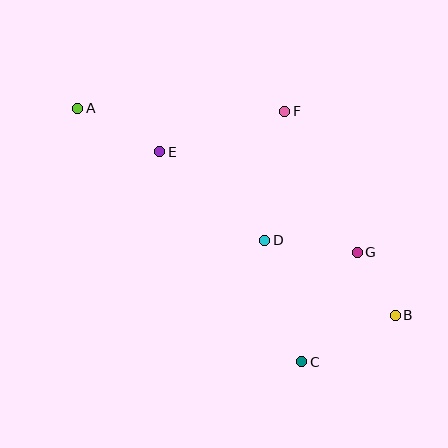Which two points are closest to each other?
Points B and G are closest to each other.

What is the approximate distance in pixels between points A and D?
The distance between A and D is approximately 229 pixels.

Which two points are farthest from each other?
Points A and B are farthest from each other.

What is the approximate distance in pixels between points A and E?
The distance between A and E is approximately 93 pixels.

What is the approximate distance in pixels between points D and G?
The distance between D and G is approximately 93 pixels.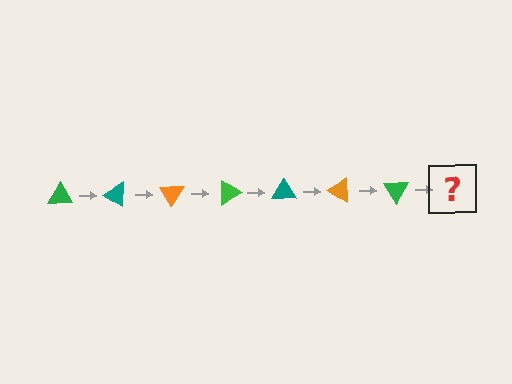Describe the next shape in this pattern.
It should be a teal triangle, rotated 210 degrees from the start.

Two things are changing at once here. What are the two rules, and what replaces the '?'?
The two rules are that it rotates 30 degrees each step and the color cycles through green, teal, and orange. The '?' should be a teal triangle, rotated 210 degrees from the start.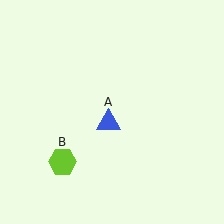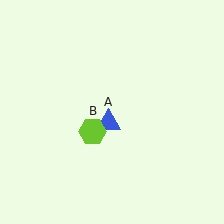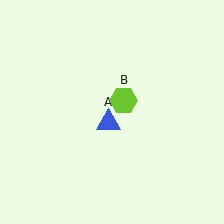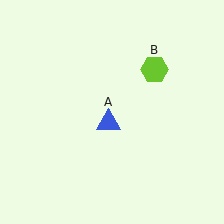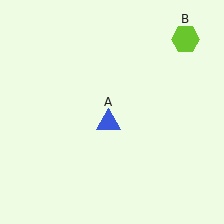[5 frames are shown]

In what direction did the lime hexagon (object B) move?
The lime hexagon (object B) moved up and to the right.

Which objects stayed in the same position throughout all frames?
Blue triangle (object A) remained stationary.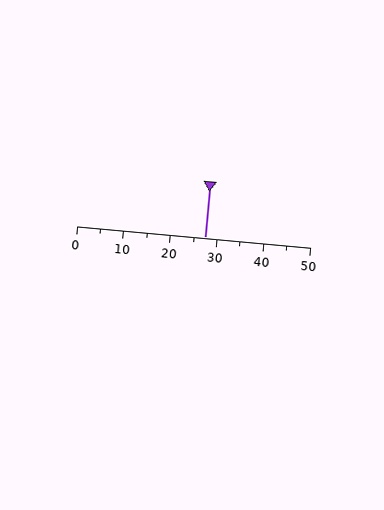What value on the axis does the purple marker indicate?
The marker indicates approximately 27.5.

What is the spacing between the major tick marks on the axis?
The major ticks are spaced 10 apart.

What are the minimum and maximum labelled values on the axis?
The axis runs from 0 to 50.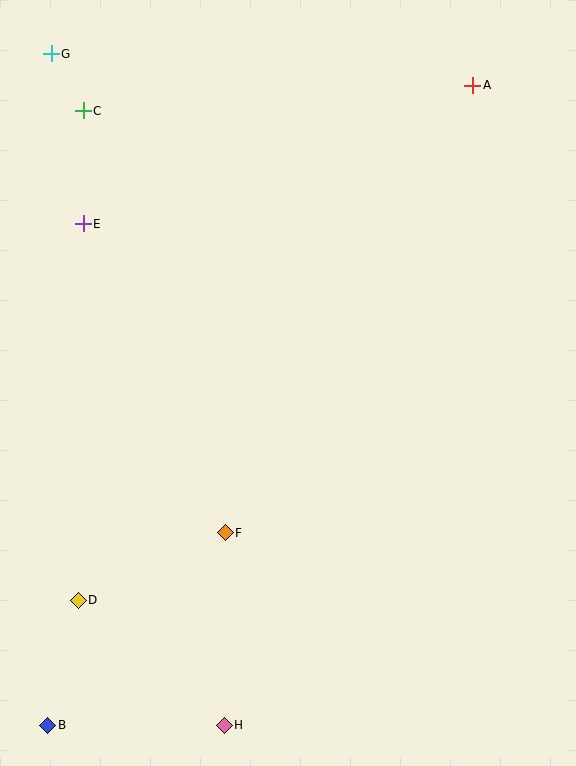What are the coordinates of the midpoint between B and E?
The midpoint between B and E is at (66, 474).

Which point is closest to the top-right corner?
Point A is closest to the top-right corner.